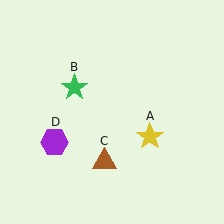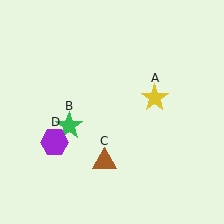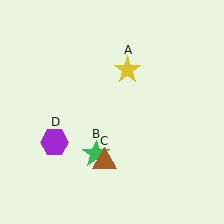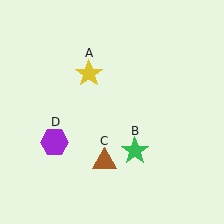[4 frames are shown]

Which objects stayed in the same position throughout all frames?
Brown triangle (object C) and purple hexagon (object D) remained stationary.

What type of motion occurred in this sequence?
The yellow star (object A), green star (object B) rotated counterclockwise around the center of the scene.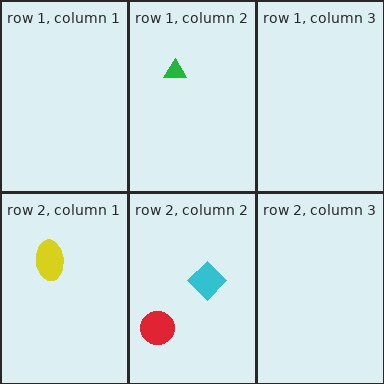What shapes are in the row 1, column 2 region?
The green triangle.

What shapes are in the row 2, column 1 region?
The yellow ellipse.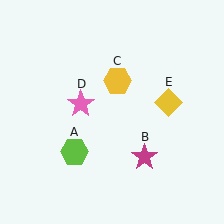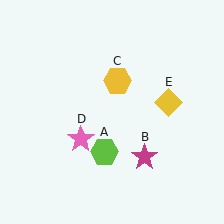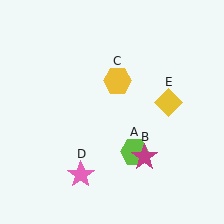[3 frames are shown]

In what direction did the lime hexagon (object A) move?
The lime hexagon (object A) moved right.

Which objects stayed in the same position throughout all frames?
Magenta star (object B) and yellow hexagon (object C) and yellow diamond (object E) remained stationary.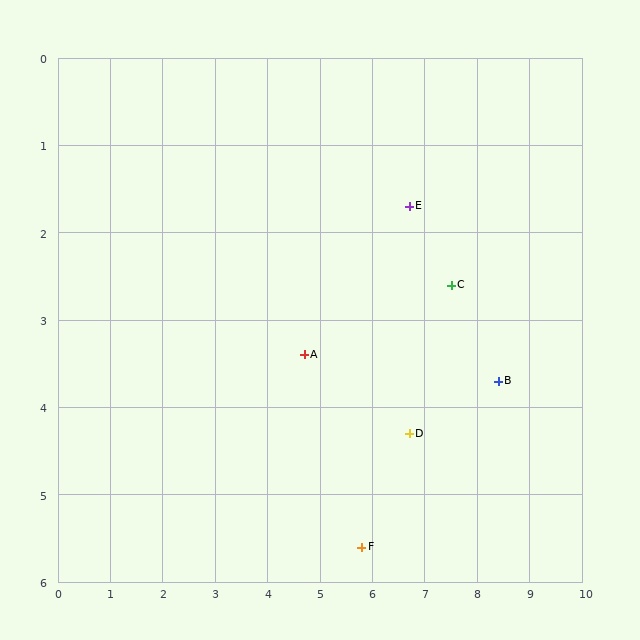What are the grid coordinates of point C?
Point C is at approximately (7.5, 2.6).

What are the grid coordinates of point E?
Point E is at approximately (6.7, 1.7).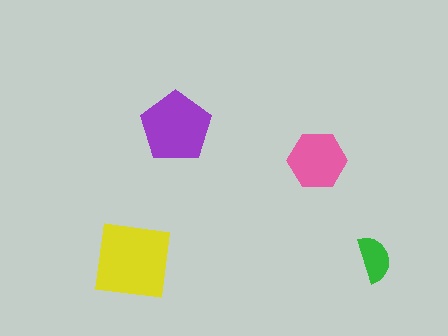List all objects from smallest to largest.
The green semicircle, the pink hexagon, the purple pentagon, the yellow square.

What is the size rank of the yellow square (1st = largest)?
1st.